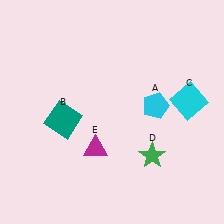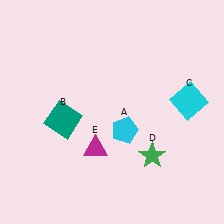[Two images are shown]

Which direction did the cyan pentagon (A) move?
The cyan pentagon (A) moved left.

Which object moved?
The cyan pentagon (A) moved left.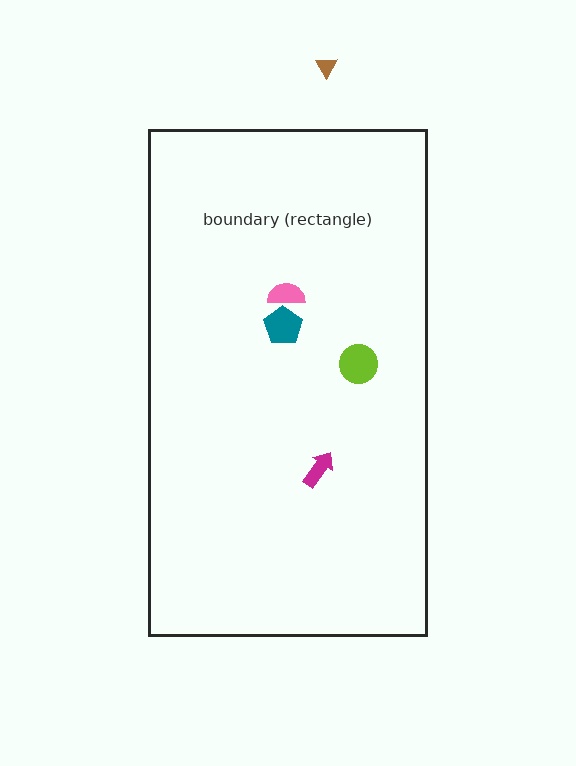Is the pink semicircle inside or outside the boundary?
Inside.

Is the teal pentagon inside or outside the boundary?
Inside.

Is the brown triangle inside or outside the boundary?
Outside.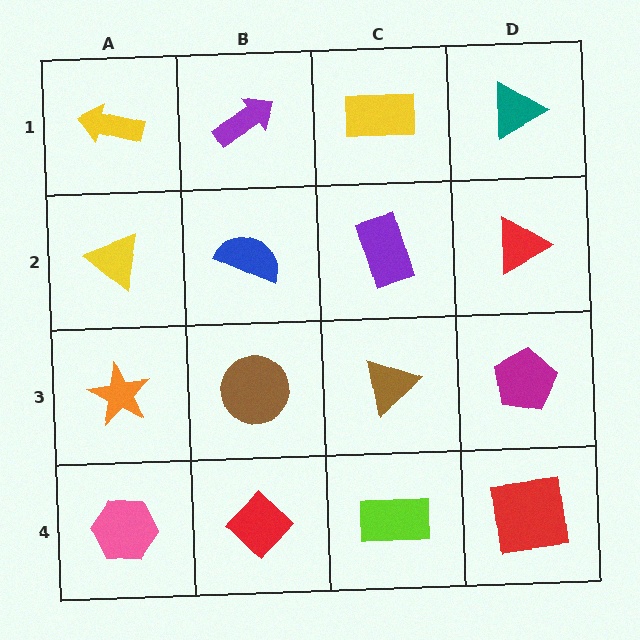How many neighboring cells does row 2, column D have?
3.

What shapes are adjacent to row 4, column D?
A magenta pentagon (row 3, column D), a lime rectangle (row 4, column C).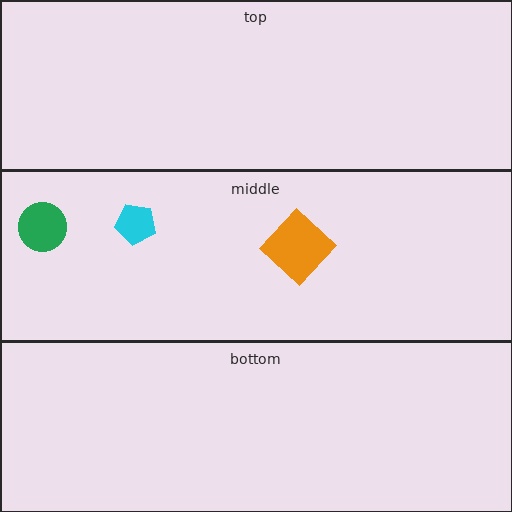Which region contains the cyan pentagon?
The middle region.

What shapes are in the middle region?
The orange diamond, the green circle, the cyan pentagon.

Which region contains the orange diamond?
The middle region.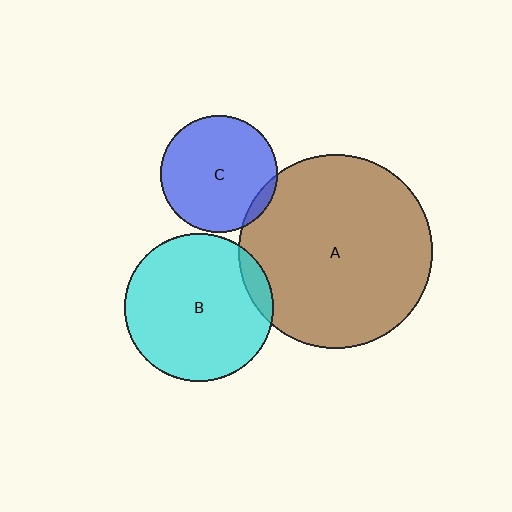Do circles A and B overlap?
Yes.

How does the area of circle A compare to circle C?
Approximately 2.7 times.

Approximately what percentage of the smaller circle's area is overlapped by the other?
Approximately 10%.